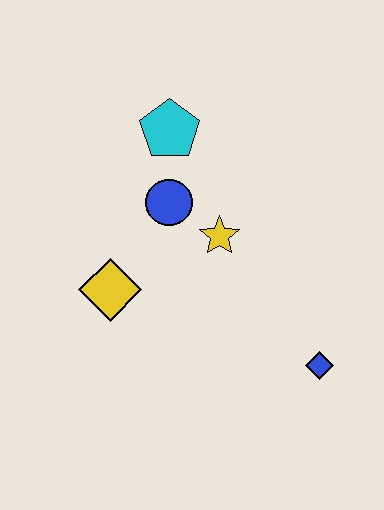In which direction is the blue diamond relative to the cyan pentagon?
The blue diamond is below the cyan pentagon.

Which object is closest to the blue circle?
The yellow star is closest to the blue circle.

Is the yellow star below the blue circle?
Yes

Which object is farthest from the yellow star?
The blue diamond is farthest from the yellow star.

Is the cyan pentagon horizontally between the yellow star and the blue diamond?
No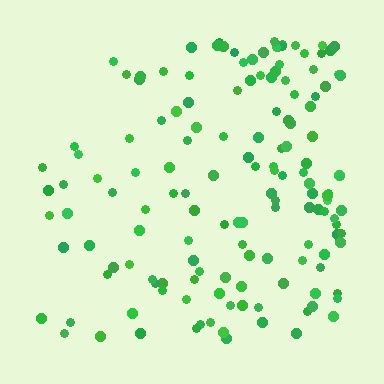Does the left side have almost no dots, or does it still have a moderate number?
Still a moderate number, just noticeably fewer than the right.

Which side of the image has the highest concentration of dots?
The right.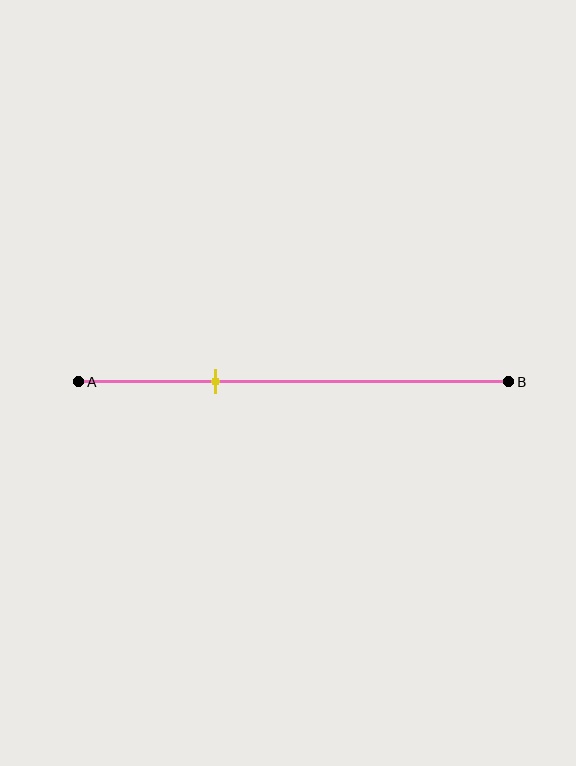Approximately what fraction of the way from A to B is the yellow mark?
The yellow mark is approximately 30% of the way from A to B.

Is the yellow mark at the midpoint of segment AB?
No, the mark is at about 30% from A, not at the 50% midpoint.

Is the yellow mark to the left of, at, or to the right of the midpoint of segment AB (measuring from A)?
The yellow mark is to the left of the midpoint of segment AB.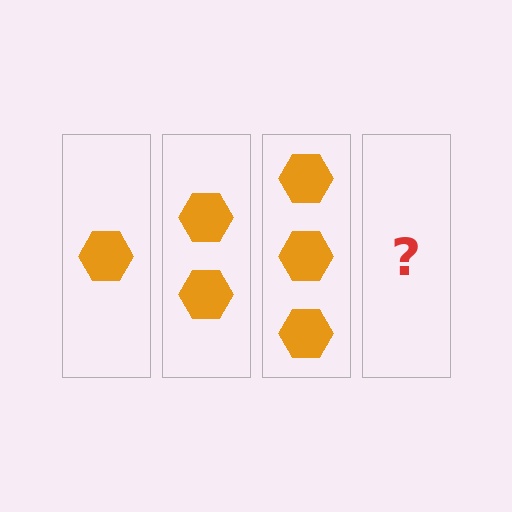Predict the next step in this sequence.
The next step is 4 hexagons.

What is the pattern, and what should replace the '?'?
The pattern is that each step adds one more hexagon. The '?' should be 4 hexagons.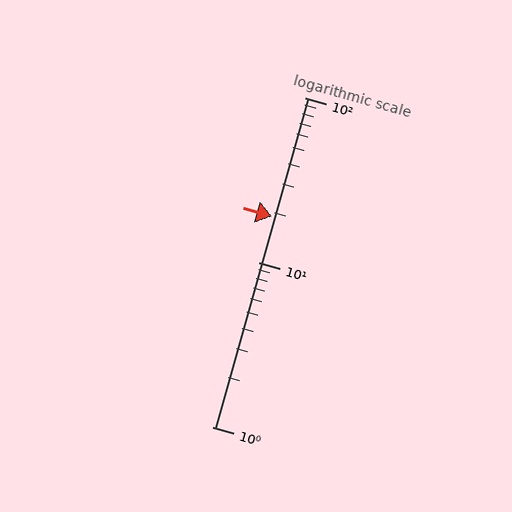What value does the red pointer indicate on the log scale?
The pointer indicates approximately 19.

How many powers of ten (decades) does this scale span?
The scale spans 2 decades, from 1 to 100.